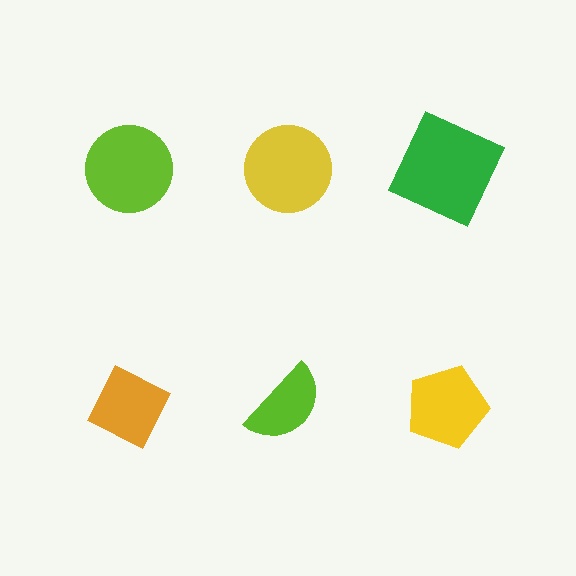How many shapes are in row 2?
3 shapes.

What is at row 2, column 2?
A lime semicircle.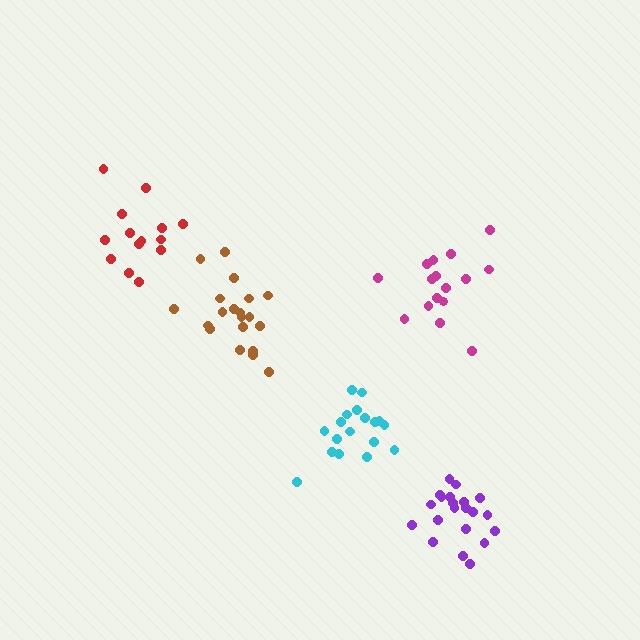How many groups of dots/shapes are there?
There are 5 groups.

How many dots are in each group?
Group 1: 21 dots, Group 2: 15 dots, Group 3: 16 dots, Group 4: 18 dots, Group 5: 20 dots (90 total).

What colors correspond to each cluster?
The clusters are colored: purple, red, magenta, cyan, brown.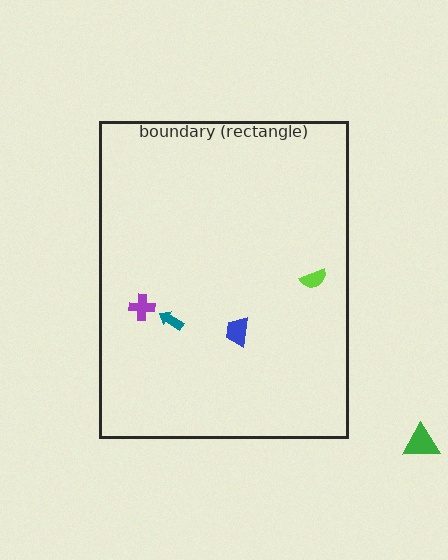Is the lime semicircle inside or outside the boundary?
Inside.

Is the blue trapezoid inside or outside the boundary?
Inside.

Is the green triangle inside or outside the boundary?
Outside.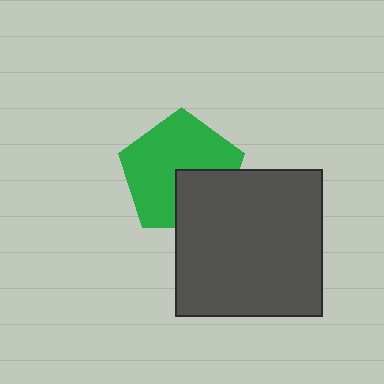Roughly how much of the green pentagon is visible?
Most of it is visible (roughly 70%).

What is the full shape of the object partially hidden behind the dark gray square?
The partially hidden object is a green pentagon.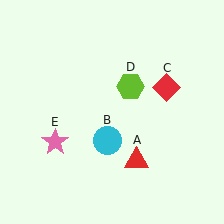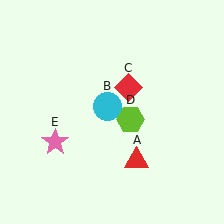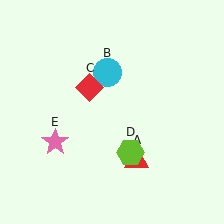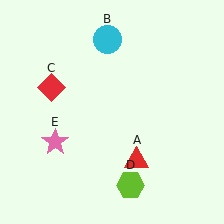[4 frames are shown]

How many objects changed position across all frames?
3 objects changed position: cyan circle (object B), red diamond (object C), lime hexagon (object D).